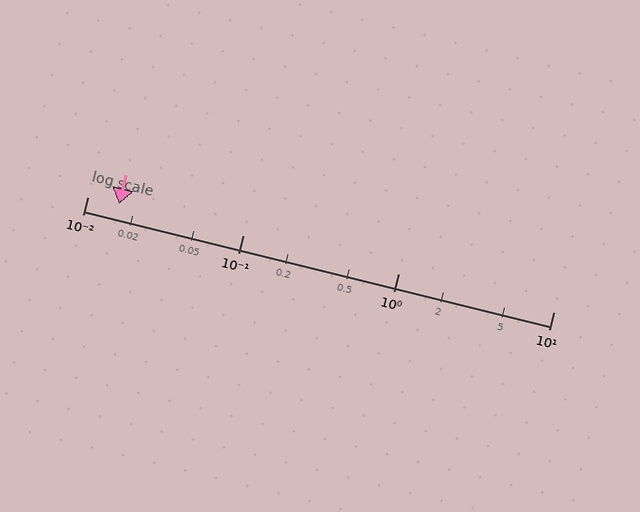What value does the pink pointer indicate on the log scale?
The pointer indicates approximately 0.016.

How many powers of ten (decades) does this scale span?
The scale spans 3 decades, from 0.01 to 10.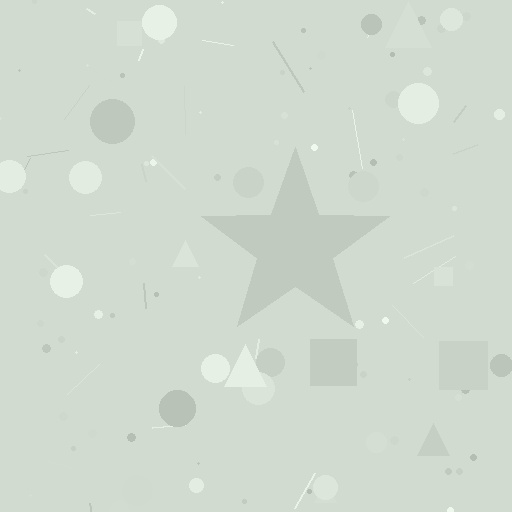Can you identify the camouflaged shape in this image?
The camouflaged shape is a star.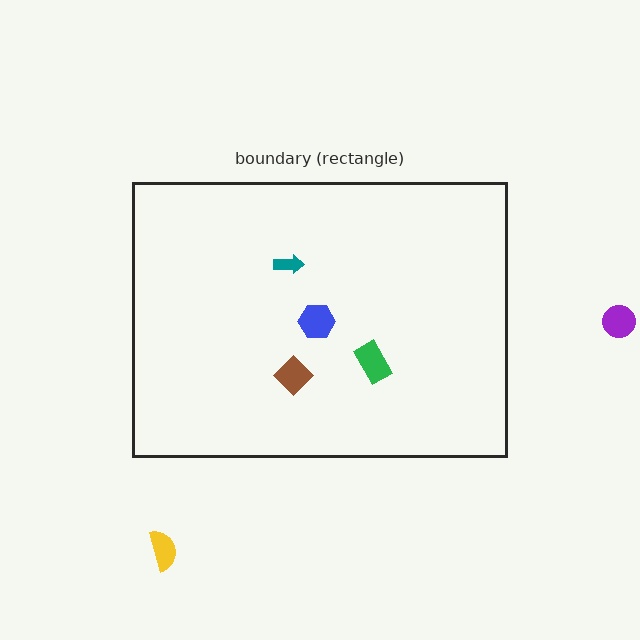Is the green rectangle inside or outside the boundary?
Inside.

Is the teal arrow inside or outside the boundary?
Inside.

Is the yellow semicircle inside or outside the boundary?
Outside.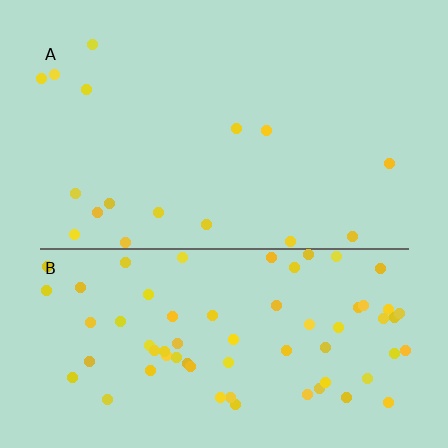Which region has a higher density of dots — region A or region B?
B (the bottom).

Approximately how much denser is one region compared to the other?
Approximately 4.2× — region B over region A.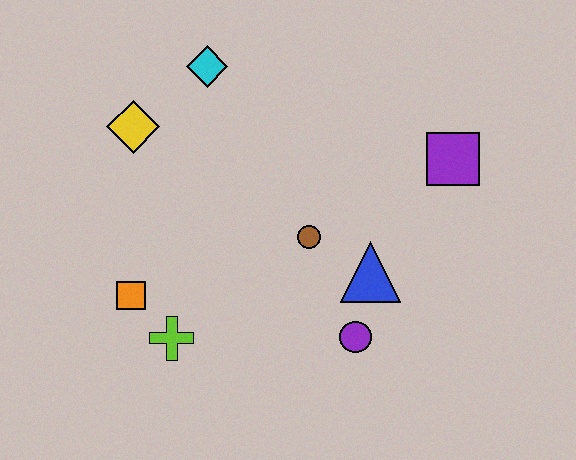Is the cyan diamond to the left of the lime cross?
No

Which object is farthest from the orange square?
The purple square is farthest from the orange square.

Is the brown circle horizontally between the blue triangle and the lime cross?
Yes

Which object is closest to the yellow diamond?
The cyan diamond is closest to the yellow diamond.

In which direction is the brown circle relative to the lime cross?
The brown circle is to the right of the lime cross.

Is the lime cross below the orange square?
Yes